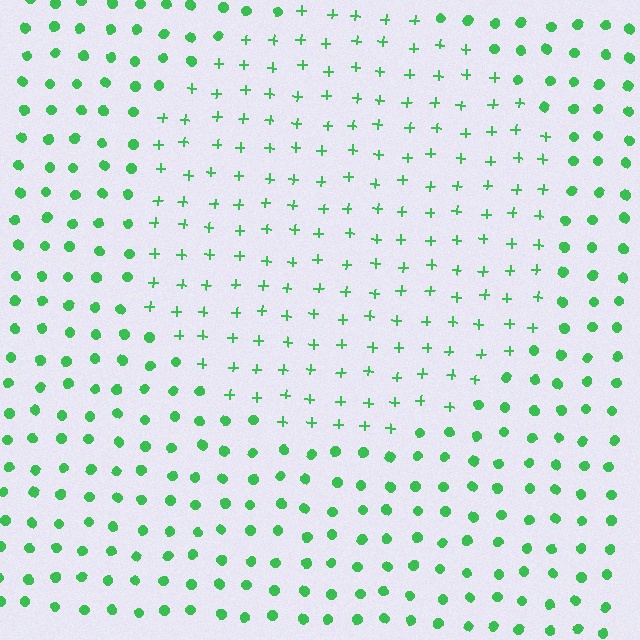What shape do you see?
I see a circle.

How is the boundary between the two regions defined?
The boundary is defined by a change in element shape: plus signs inside vs. circles outside. All elements share the same color and spacing.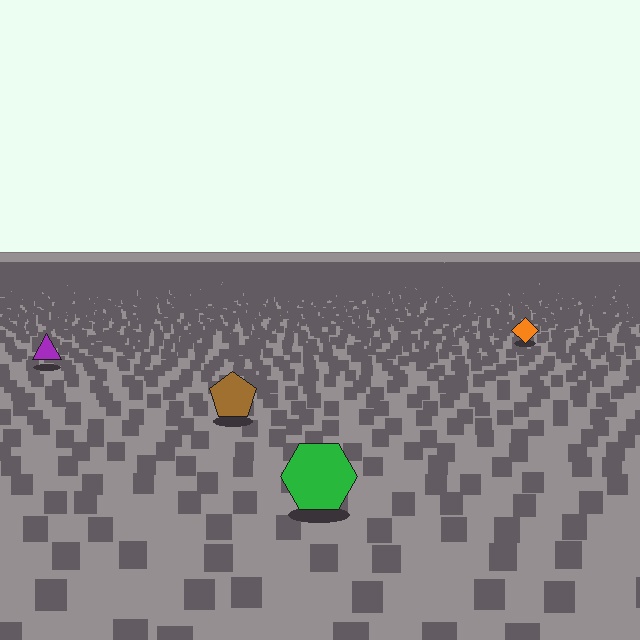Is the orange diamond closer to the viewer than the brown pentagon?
No. The brown pentagon is closer — you can tell from the texture gradient: the ground texture is coarser near it.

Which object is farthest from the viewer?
The orange diamond is farthest from the viewer. It appears smaller and the ground texture around it is denser.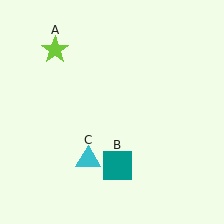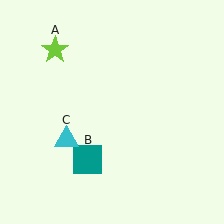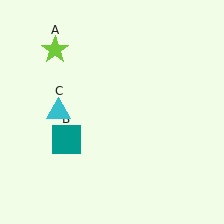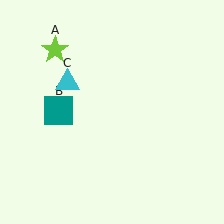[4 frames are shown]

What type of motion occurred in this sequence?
The teal square (object B), cyan triangle (object C) rotated clockwise around the center of the scene.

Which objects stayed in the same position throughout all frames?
Lime star (object A) remained stationary.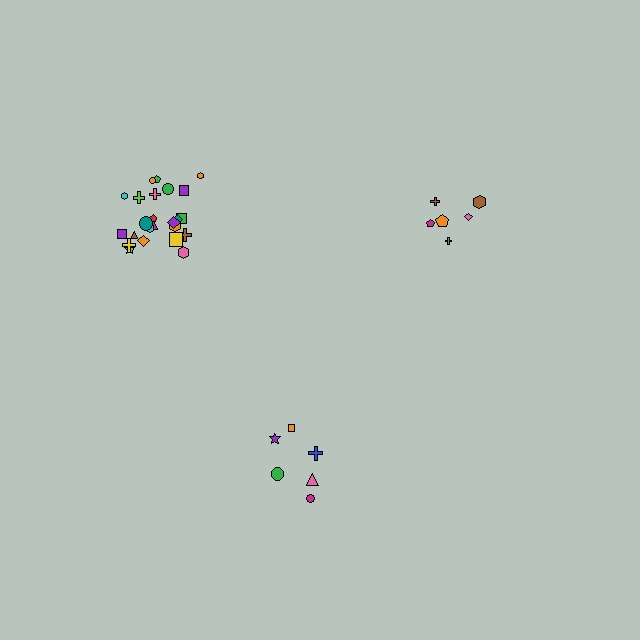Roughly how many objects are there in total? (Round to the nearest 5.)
Roughly 35 objects in total.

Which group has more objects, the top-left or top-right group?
The top-left group.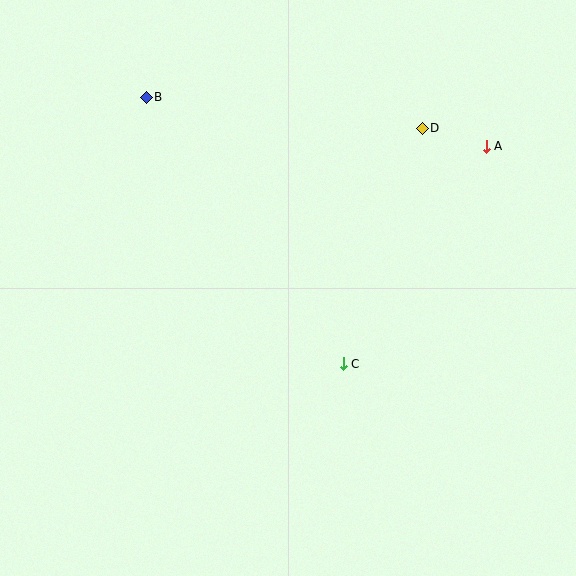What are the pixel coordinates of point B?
Point B is at (146, 97).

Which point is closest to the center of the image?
Point C at (343, 364) is closest to the center.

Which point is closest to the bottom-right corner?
Point C is closest to the bottom-right corner.